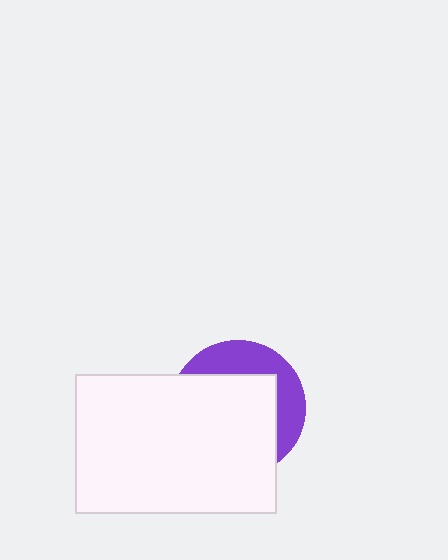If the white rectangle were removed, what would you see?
You would see the complete purple circle.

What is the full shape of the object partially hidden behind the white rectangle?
The partially hidden object is a purple circle.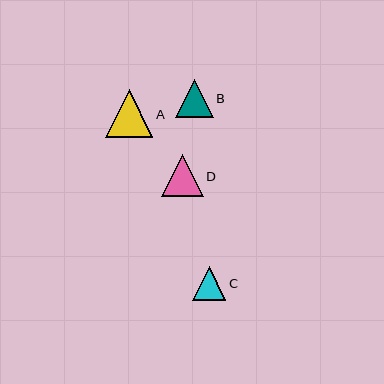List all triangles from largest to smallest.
From largest to smallest: A, D, B, C.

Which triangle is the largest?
Triangle A is the largest with a size of approximately 47 pixels.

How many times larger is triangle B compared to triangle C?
Triangle B is approximately 1.1 times the size of triangle C.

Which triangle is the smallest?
Triangle C is the smallest with a size of approximately 34 pixels.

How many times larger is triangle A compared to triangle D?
Triangle A is approximately 1.1 times the size of triangle D.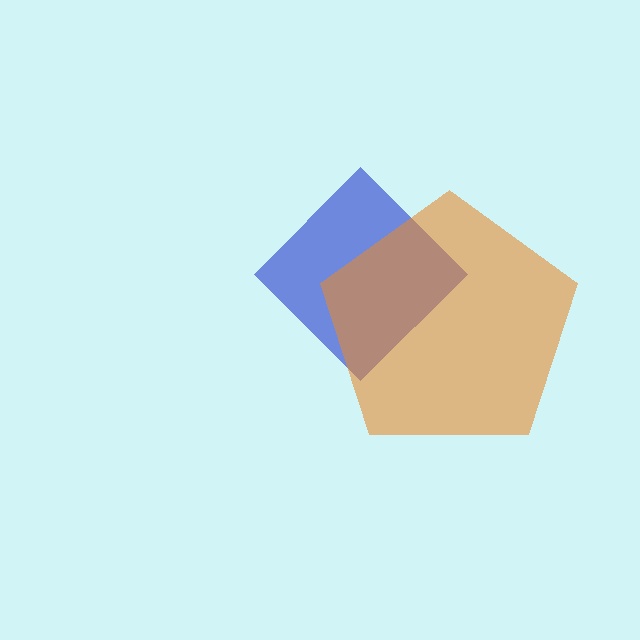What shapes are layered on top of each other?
The layered shapes are: a blue diamond, an orange pentagon.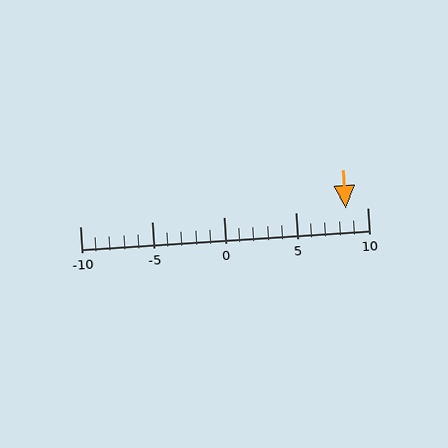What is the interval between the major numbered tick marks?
The major tick marks are spaced 5 units apart.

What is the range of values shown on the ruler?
The ruler shows values from -10 to 10.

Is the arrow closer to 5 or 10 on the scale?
The arrow is closer to 10.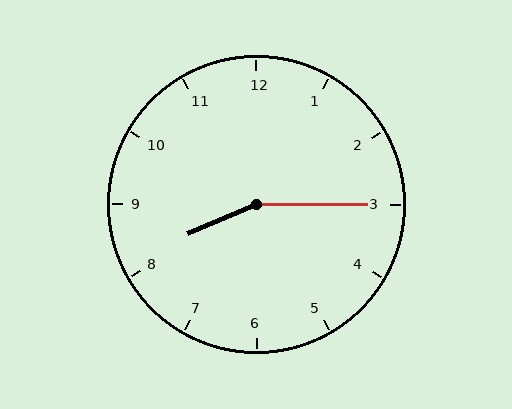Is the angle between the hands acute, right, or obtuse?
It is obtuse.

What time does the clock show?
8:15.